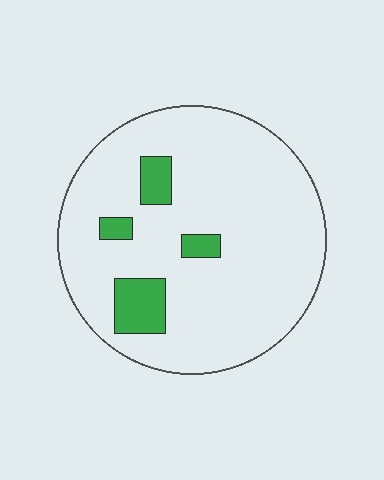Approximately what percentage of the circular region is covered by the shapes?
Approximately 10%.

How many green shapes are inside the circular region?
4.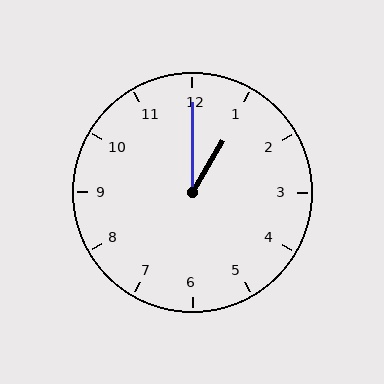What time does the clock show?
1:00.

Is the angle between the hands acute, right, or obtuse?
It is acute.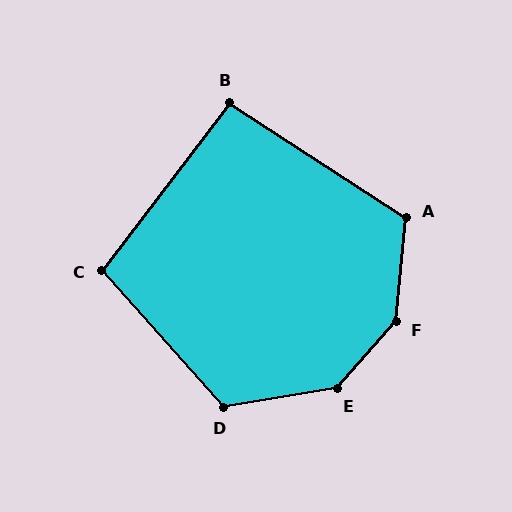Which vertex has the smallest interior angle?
B, at approximately 95 degrees.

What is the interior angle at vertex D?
Approximately 122 degrees (obtuse).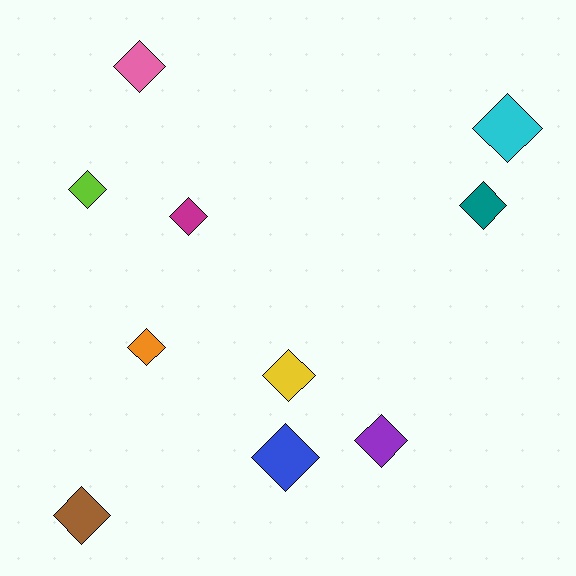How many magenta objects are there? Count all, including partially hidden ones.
There is 1 magenta object.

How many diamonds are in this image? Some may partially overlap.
There are 10 diamonds.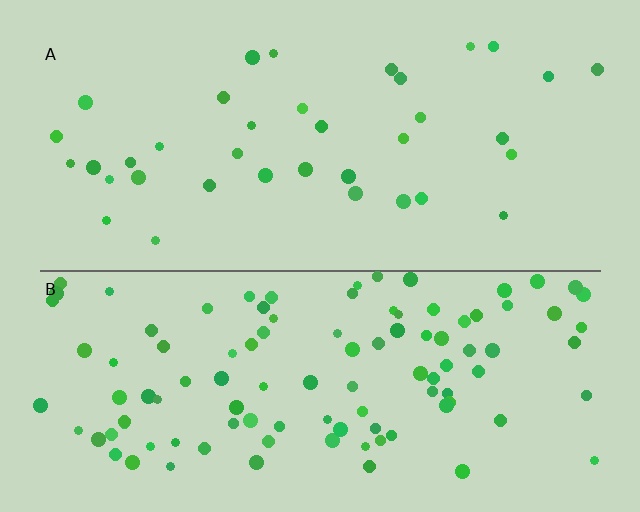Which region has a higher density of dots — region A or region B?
B (the bottom).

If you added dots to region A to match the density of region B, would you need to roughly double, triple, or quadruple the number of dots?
Approximately triple.